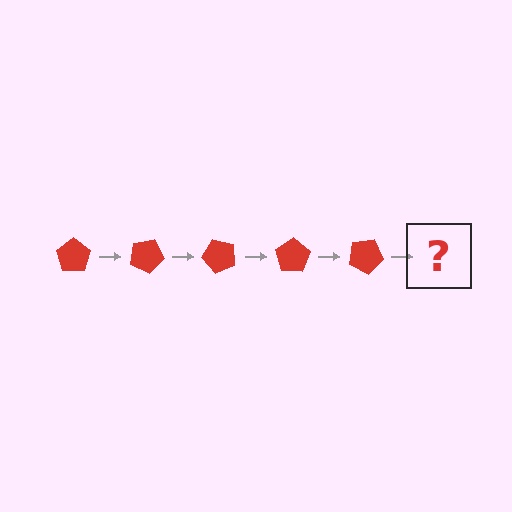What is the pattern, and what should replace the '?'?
The pattern is that the pentagon rotates 25 degrees each step. The '?' should be a red pentagon rotated 125 degrees.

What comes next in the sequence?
The next element should be a red pentagon rotated 125 degrees.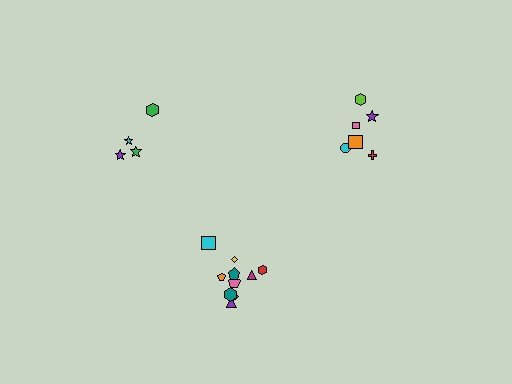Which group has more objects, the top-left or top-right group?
The top-right group.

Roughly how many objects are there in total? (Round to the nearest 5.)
Roughly 20 objects in total.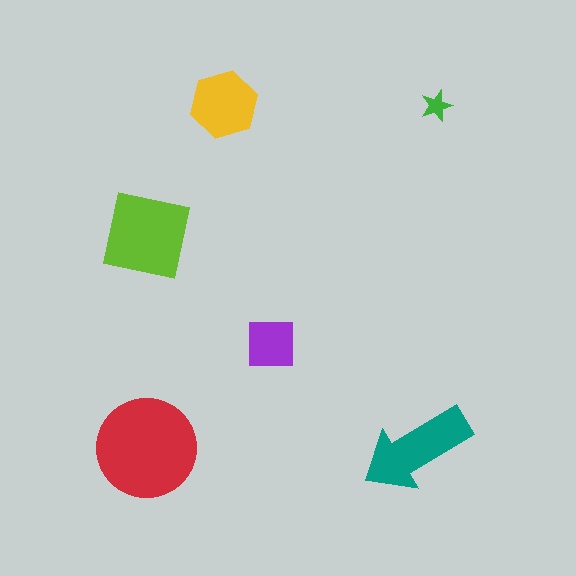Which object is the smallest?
The green star.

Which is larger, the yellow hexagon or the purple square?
The yellow hexagon.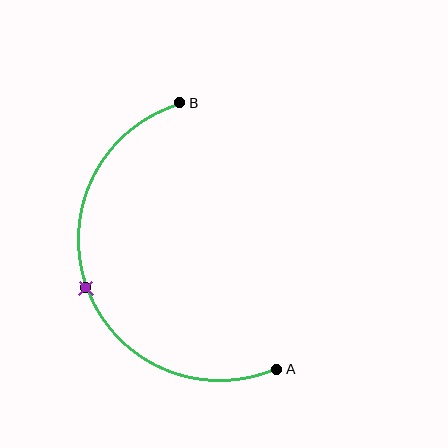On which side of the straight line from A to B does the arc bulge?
The arc bulges to the left of the straight line connecting A and B.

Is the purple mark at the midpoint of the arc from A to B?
Yes. The purple mark lies on the arc at equal arc-length from both A and B — it is the arc midpoint.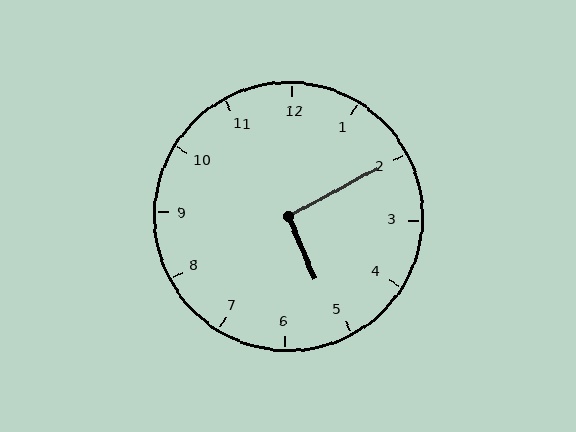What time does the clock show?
5:10.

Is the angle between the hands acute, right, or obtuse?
It is right.